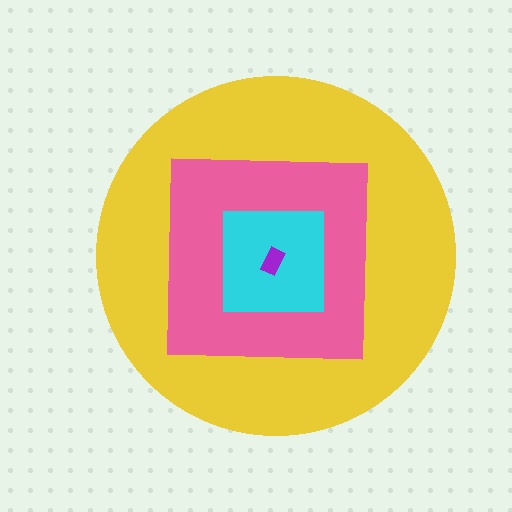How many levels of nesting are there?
4.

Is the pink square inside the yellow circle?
Yes.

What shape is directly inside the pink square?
The cyan square.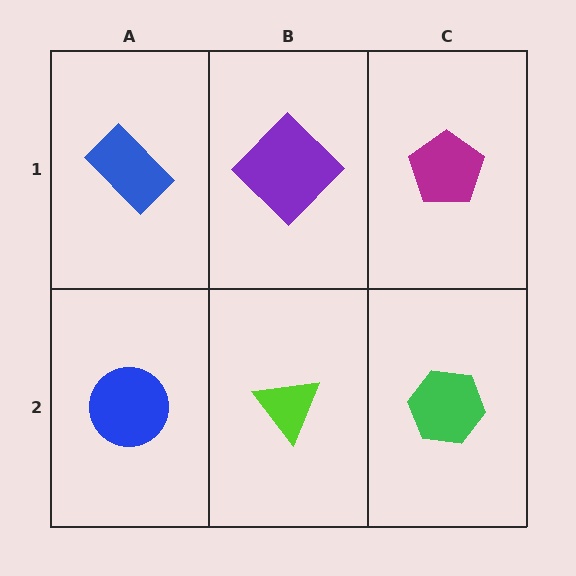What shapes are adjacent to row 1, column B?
A lime triangle (row 2, column B), a blue rectangle (row 1, column A), a magenta pentagon (row 1, column C).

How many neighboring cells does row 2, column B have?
3.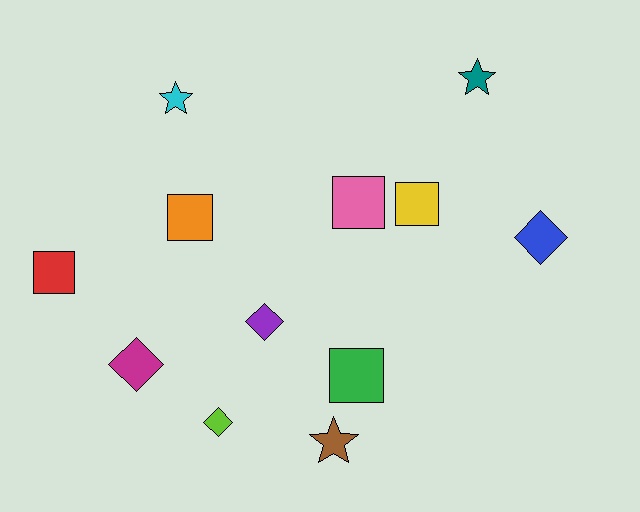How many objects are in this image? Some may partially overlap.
There are 12 objects.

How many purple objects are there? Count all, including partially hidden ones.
There is 1 purple object.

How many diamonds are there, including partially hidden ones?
There are 4 diamonds.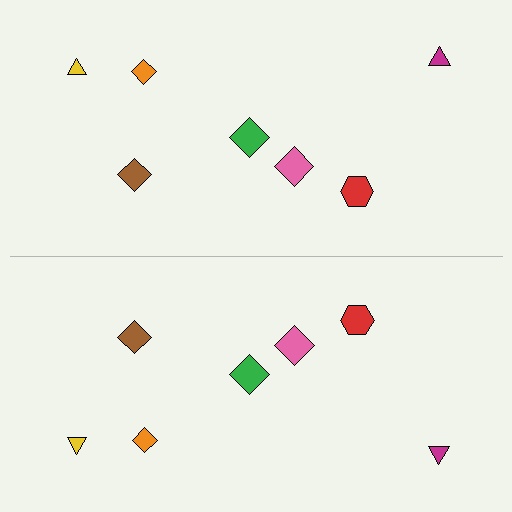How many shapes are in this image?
There are 14 shapes in this image.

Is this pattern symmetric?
Yes, this pattern has bilateral (reflection) symmetry.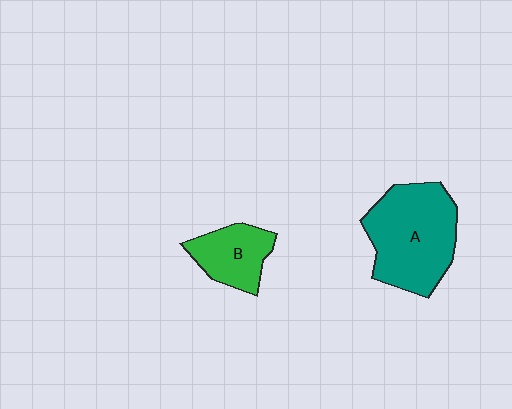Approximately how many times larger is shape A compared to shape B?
Approximately 2.0 times.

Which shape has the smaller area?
Shape B (green).